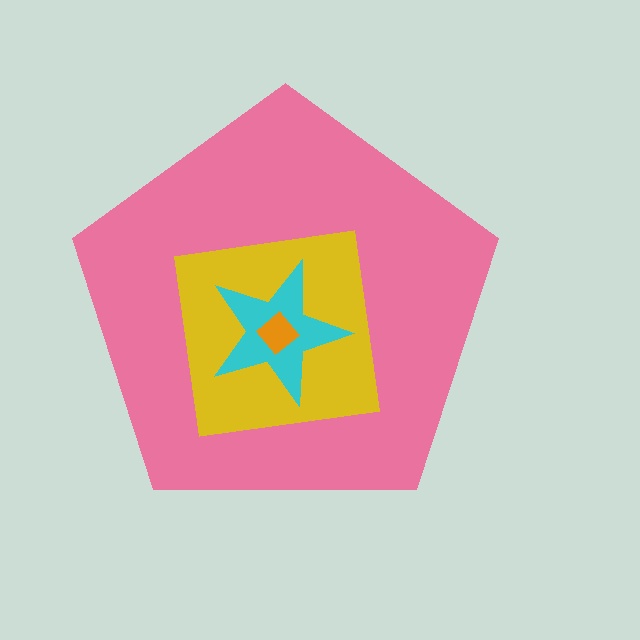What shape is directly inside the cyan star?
The orange diamond.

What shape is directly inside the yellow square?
The cyan star.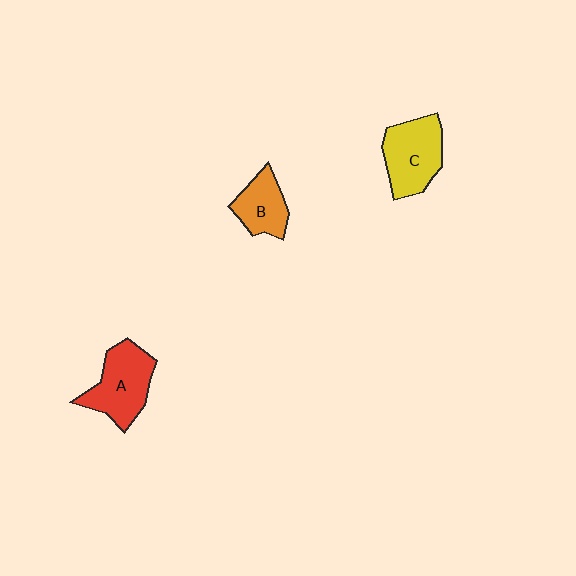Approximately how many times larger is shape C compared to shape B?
Approximately 1.5 times.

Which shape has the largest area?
Shape A (red).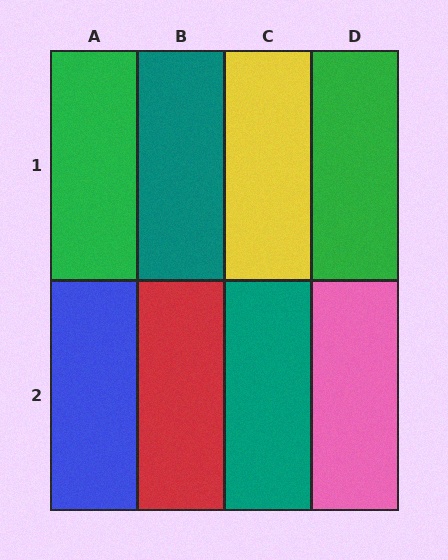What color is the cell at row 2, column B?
Red.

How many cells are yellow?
1 cell is yellow.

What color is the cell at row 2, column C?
Teal.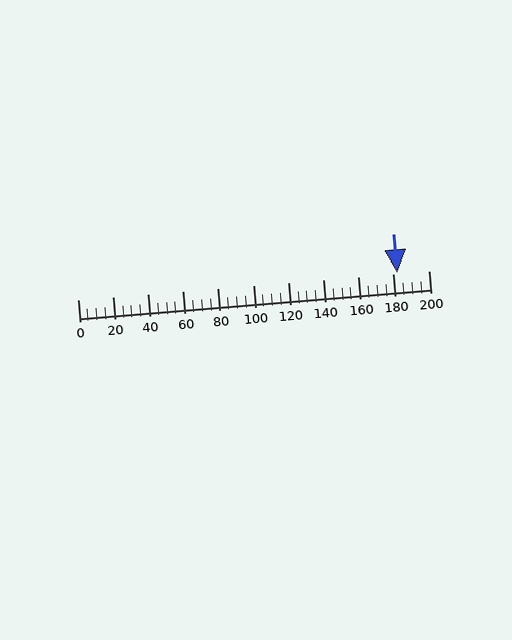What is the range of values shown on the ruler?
The ruler shows values from 0 to 200.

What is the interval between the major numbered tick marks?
The major tick marks are spaced 20 units apart.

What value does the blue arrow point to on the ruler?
The blue arrow points to approximately 182.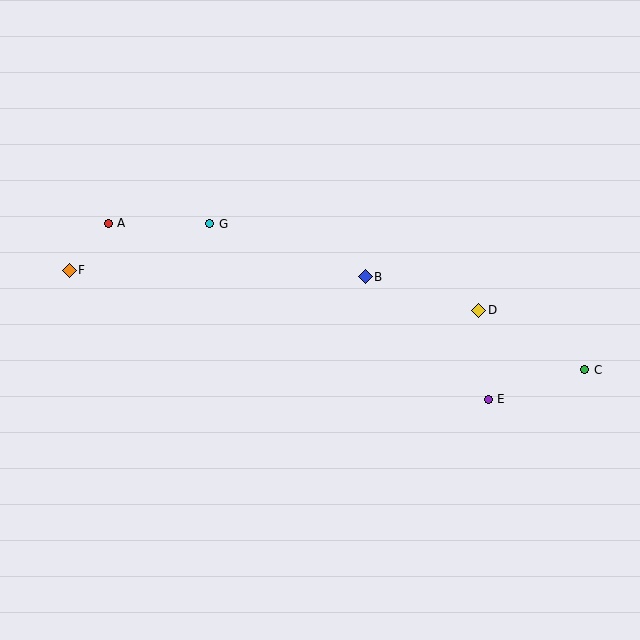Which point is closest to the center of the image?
Point B at (365, 277) is closest to the center.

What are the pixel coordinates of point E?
Point E is at (488, 399).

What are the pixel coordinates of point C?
Point C is at (585, 370).